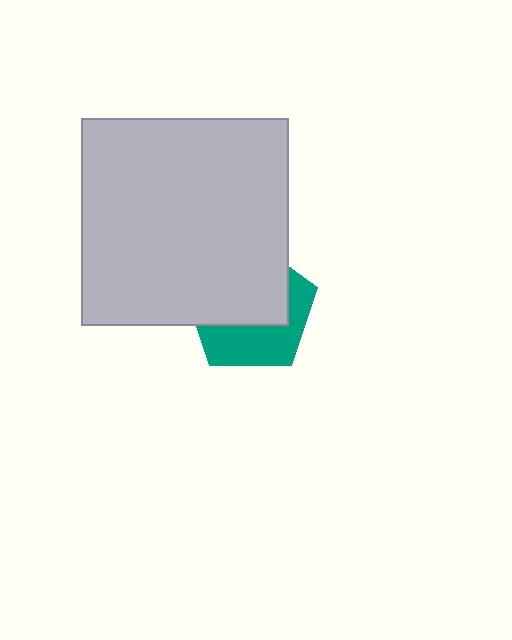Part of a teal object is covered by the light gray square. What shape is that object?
It is a pentagon.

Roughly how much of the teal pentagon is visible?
A small part of it is visible (roughly 42%).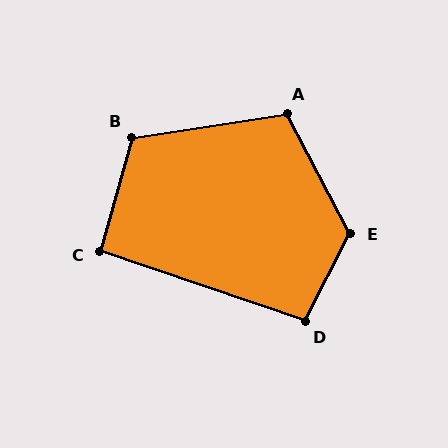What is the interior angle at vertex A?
Approximately 110 degrees (obtuse).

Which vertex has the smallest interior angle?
C, at approximately 94 degrees.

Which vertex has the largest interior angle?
E, at approximately 125 degrees.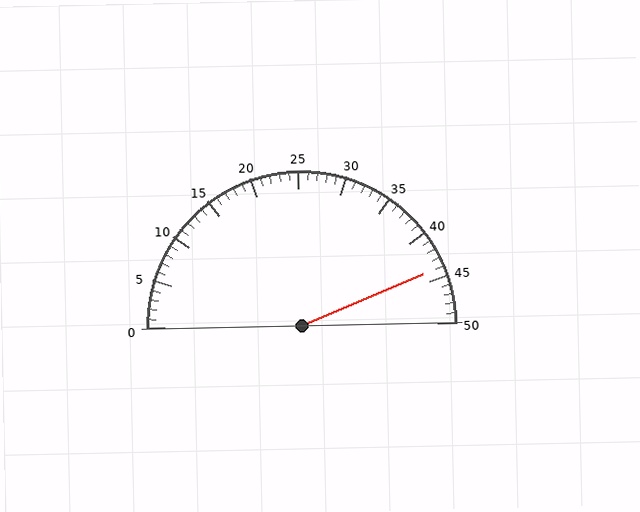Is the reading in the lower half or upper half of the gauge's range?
The reading is in the upper half of the range (0 to 50).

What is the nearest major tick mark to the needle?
The nearest major tick mark is 45.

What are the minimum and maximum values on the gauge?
The gauge ranges from 0 to 50.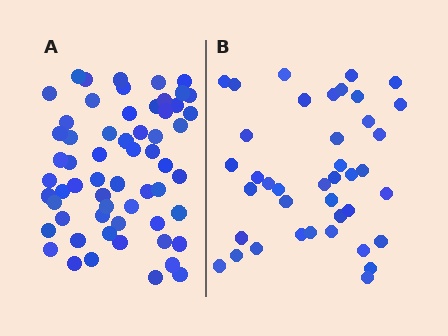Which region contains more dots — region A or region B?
Region A (the left region) has more dots.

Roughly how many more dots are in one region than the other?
Region A has approximately 20 more dots than region B.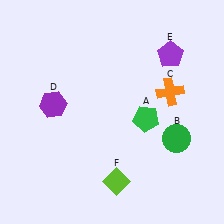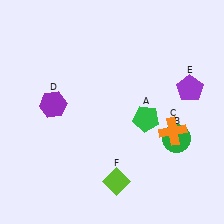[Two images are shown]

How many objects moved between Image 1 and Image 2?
2 objects moved between the two images.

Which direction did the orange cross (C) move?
The orange cross (C) moved down.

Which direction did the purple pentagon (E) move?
The purple pentagon (E) moved down.